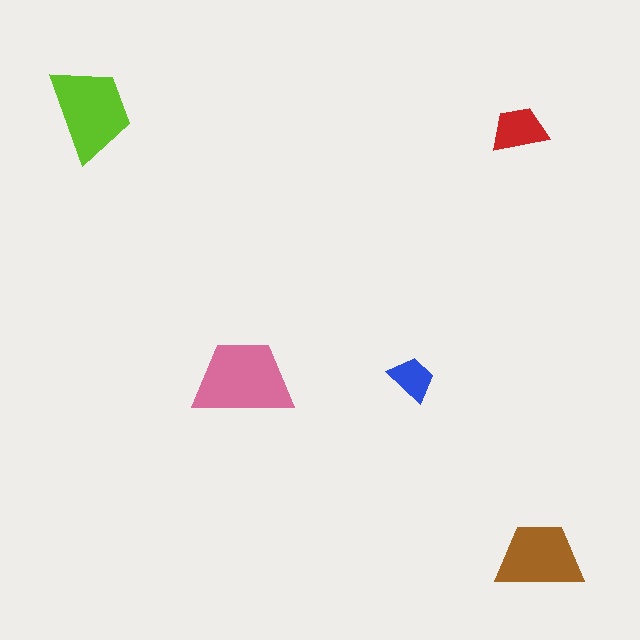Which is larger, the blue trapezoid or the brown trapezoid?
The brown one.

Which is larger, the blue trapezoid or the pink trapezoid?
The pink one.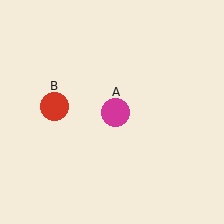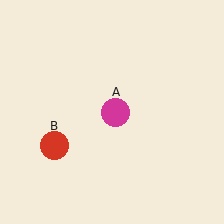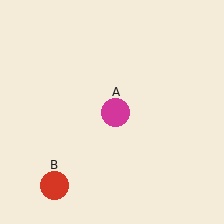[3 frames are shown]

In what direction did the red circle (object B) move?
The red circle (object B) moved down.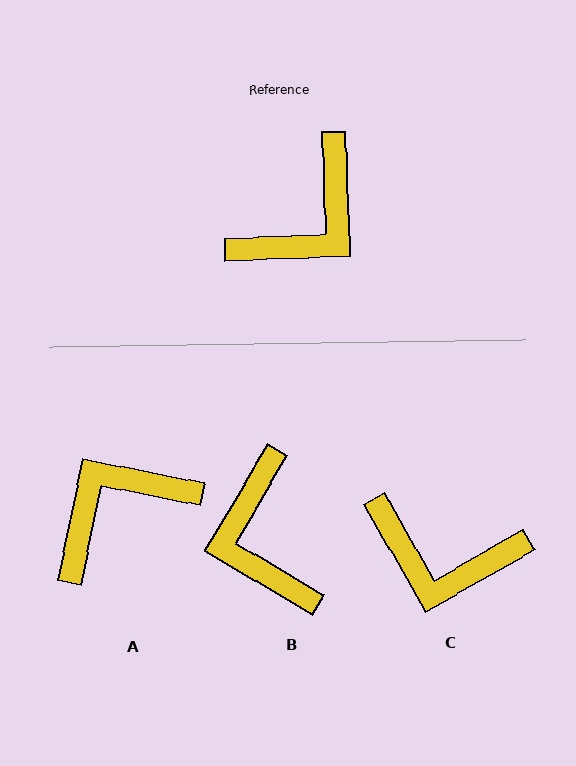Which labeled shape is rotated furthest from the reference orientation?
A, about 166 degrees away.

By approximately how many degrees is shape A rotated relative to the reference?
Approximately 166 degrees counter-clockwise.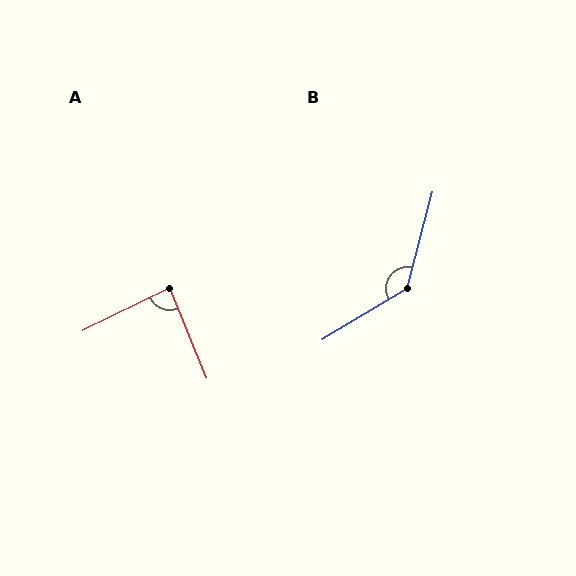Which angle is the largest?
B, at approximately 136 degrees.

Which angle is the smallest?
A, at approximately 86 degrees.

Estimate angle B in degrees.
Approximately 136 degrees.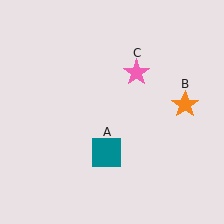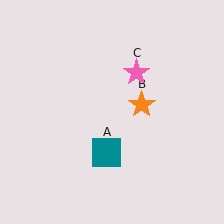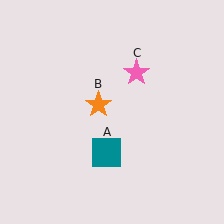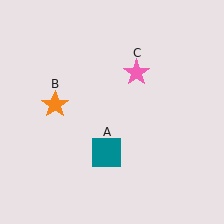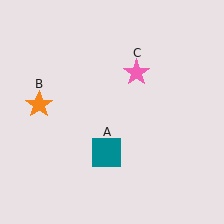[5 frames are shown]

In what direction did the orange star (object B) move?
The orange star (object B) moved left.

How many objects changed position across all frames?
1 object changed position: orange star (object B).